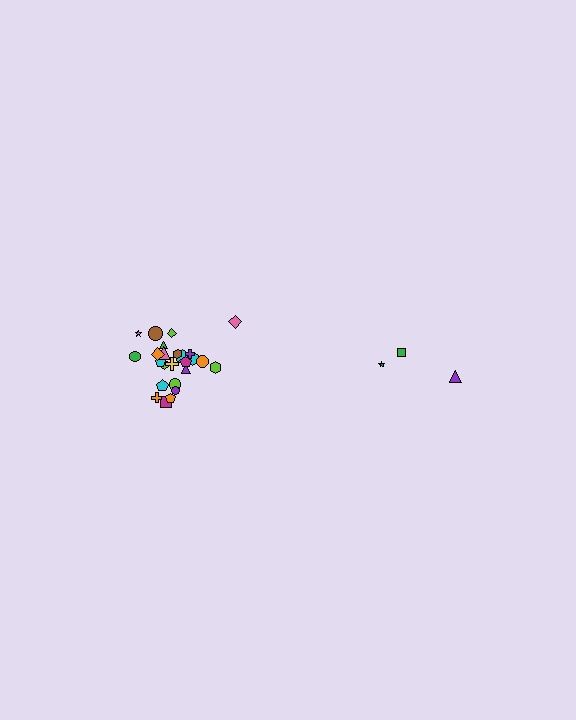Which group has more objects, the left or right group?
The left group.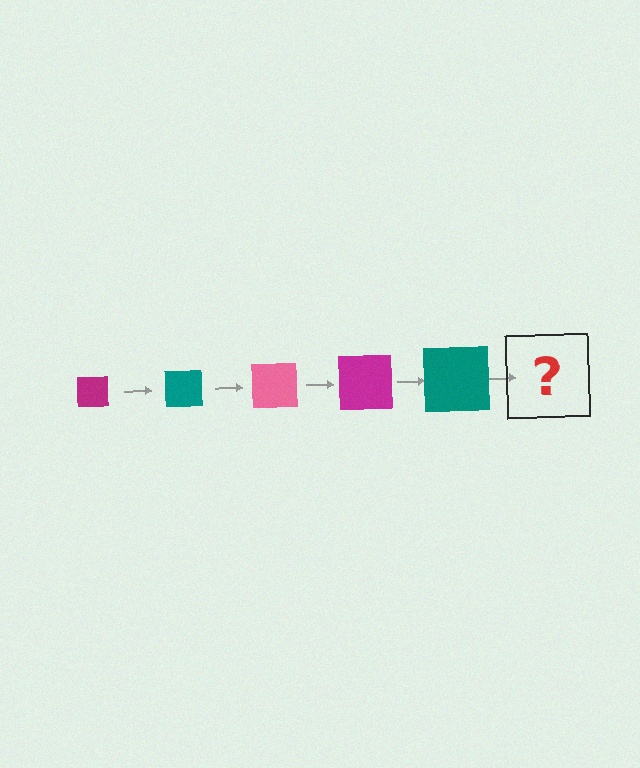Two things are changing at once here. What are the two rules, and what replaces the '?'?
The two rules are that the square grows larger each step and the color cycles through magenta, teal, and pink. The '?' should be a pink square, larger than the previous one.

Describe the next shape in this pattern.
It should be a pink square, larger than the previous one.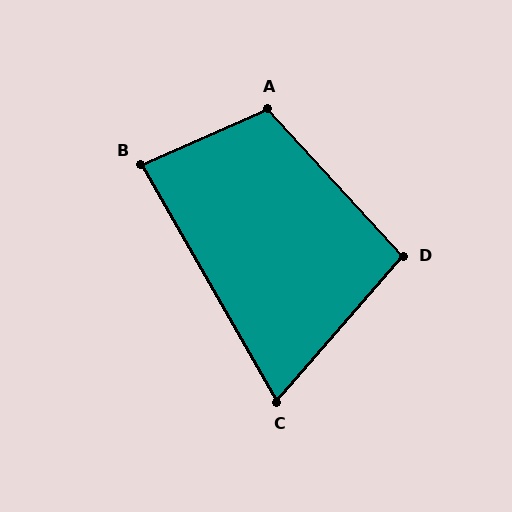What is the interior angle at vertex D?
Approximately 96 degrees (obtuse).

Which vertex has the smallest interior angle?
C, at approximately 71 degrees.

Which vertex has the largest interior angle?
A, at approximately 109 degrees.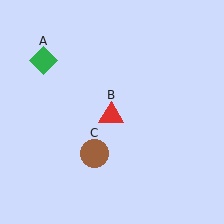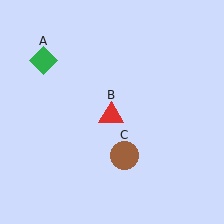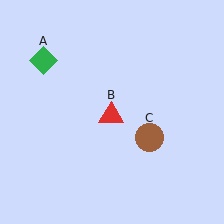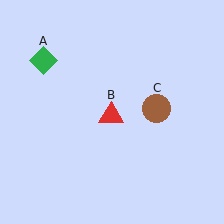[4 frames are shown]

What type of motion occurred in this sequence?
The brown circle (object C) rotated counterclockwise around the center of the scene.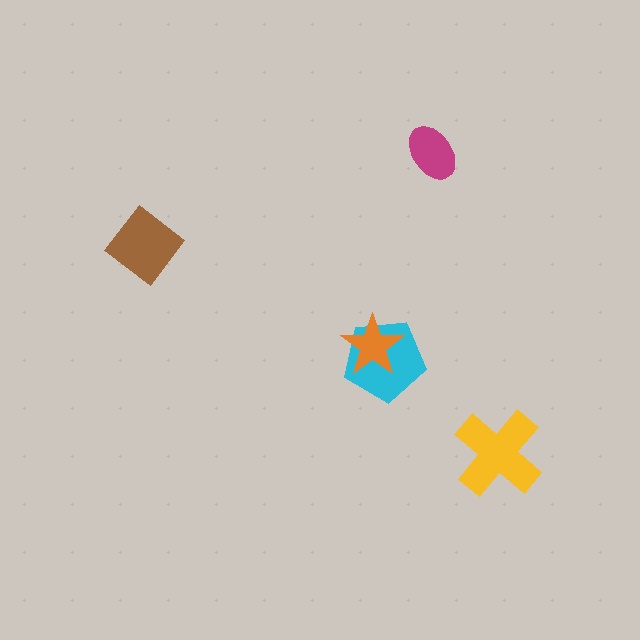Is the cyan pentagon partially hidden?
Yes, it is partially covered by another shape.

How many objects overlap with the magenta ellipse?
0 objects overlap with the magenta ellipse.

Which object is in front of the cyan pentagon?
The orange star is in front of the cyan pentagon.